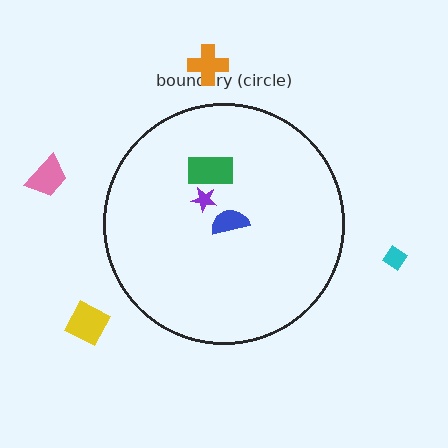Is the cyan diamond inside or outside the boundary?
Outside.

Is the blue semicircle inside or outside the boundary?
Inside.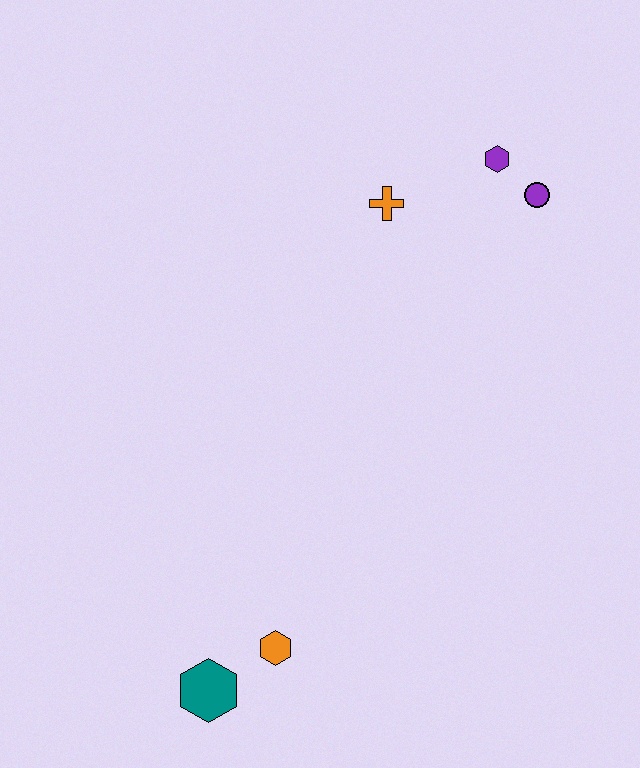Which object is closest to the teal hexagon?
The orange hexagon is closest to the teal hexagon.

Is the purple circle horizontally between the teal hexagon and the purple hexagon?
No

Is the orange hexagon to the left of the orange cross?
Yes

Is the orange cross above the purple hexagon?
No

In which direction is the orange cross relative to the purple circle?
The orange cross is to the left of the purple circle.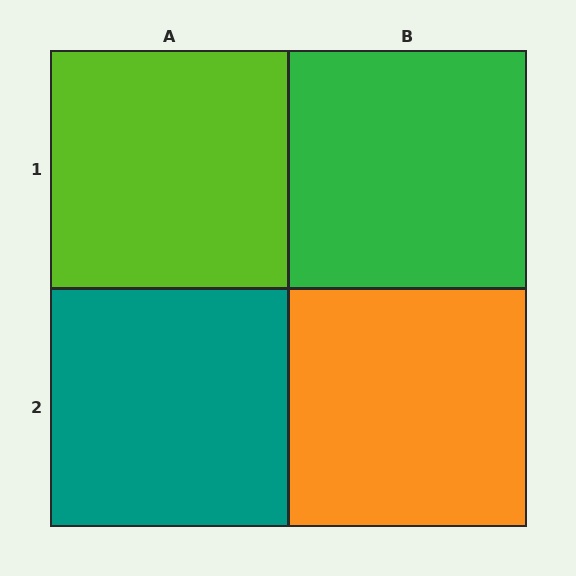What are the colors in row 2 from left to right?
Teal, orange.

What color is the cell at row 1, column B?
Green.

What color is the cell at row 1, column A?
Lime.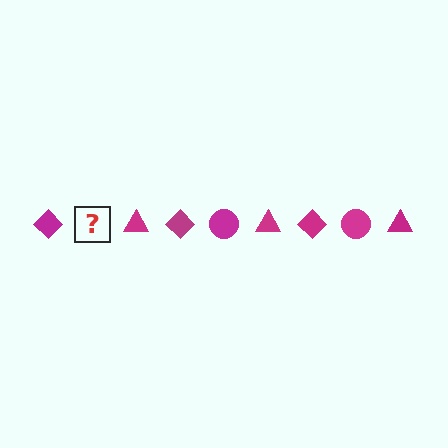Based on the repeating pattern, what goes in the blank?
The blank should be a magenta circle.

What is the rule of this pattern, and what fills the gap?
The rule is that the pattern cycles through diamond, circle, triangle shapes in magenta. The gap should be filled with a magenta circle.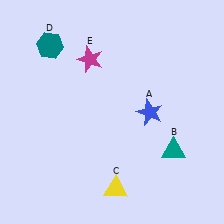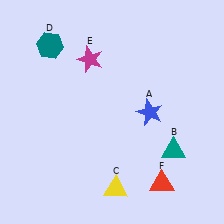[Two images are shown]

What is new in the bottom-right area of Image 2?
A red triangle (F) was added in the bottom-right area of Image 2.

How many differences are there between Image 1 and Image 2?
There is 1 difference between the two images.